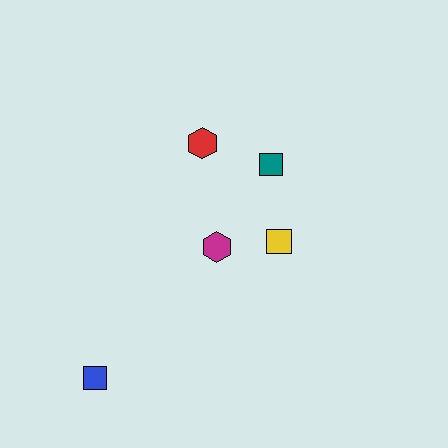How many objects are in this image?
There are 5 objects.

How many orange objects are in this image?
There are no orange objects.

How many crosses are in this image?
There are no crosses.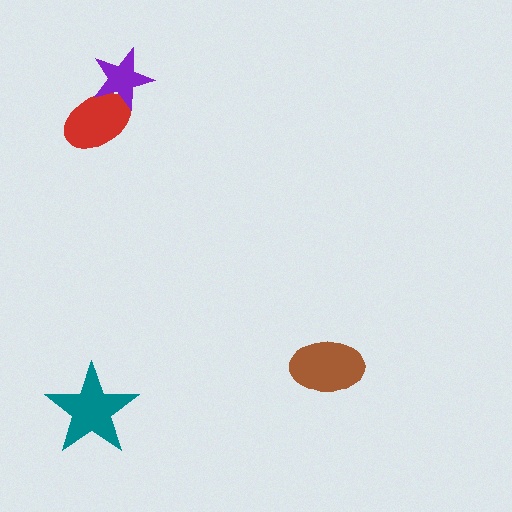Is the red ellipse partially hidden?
Yes, it is partially covered by another shape.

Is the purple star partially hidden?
No, no other shape covers it.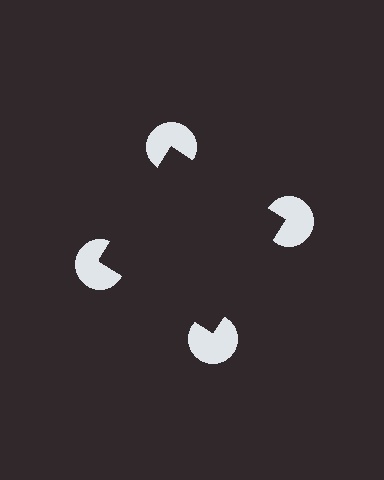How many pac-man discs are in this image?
There are 4 — one at each vertex of the illusory square.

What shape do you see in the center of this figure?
An illusory square — its edges are inferred from the aligned wedge cuts in the pac-man discs, not physically drawn.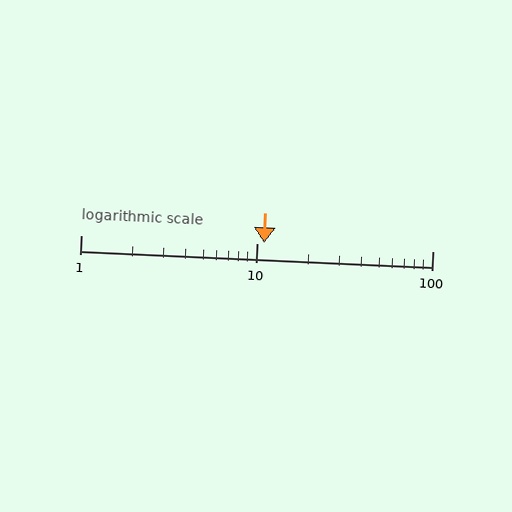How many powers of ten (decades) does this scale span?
The scale spans 2 decades, from 1 to 100.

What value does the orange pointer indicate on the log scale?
The pointer indicates approximately 11.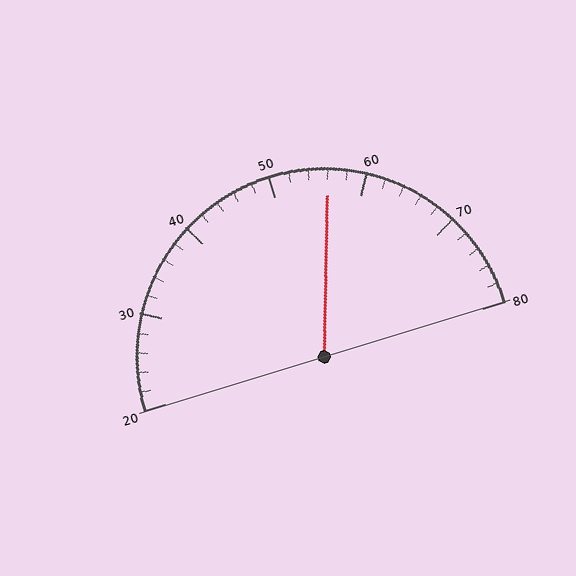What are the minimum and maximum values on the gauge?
The gauge ranges from 20 to 80.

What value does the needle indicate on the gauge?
The needle indicates approximately 56.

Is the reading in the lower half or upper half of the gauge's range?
The reading is in the upper half of the range (20 to 80).